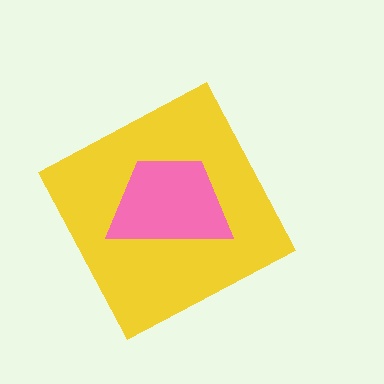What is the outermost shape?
The yellow diamond.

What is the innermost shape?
The pink trapezoid.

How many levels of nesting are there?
2.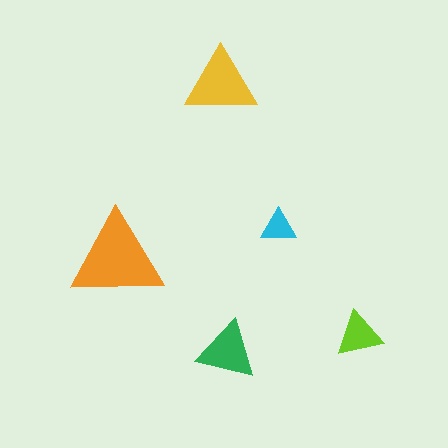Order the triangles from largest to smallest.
the orange one, the yellow one, the green one, the lime one, the cyan one.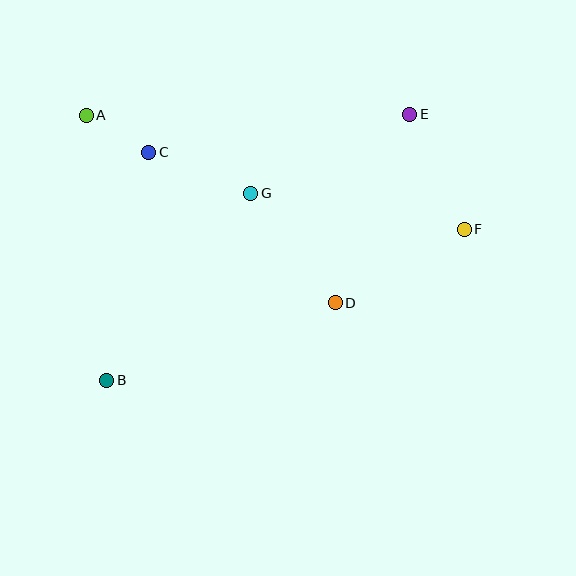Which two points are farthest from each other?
Points B and E are farthest from each other.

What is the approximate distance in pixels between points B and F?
The distance between B and F is approximately 388 pixels.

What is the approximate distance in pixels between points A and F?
The distance between A and F is approximately 395 pixels.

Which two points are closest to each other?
Points A and C are closest to each other.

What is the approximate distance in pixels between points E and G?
The distance between E and G is approximately 178 pixels.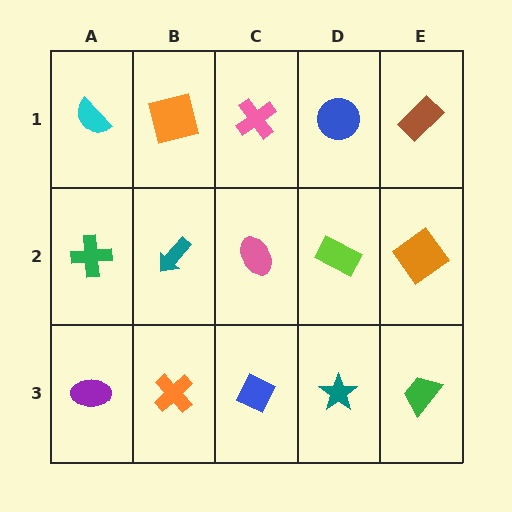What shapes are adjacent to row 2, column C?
A pink cross (row 1, column C), a blue diamond (row 3, column C), a teal arrow (row 2, column B), a lime rectangle (row 2, column D).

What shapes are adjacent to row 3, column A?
A green cross (row 2, column A), an orange cross (row 3, column B).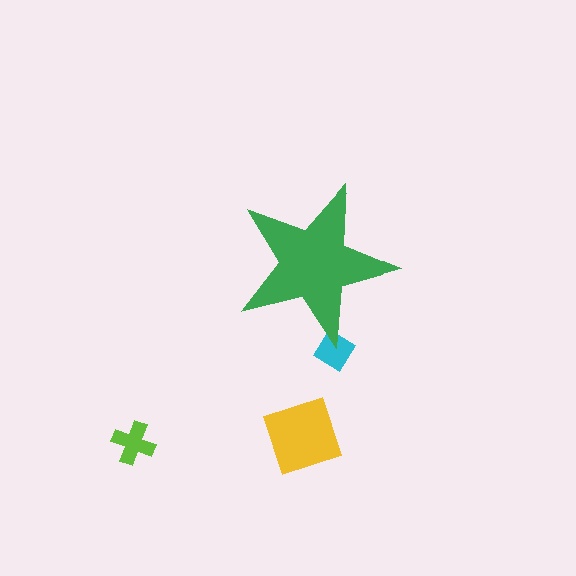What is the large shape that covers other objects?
A green star.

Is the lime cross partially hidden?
No, the lime cross is fully visible.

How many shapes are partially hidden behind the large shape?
1 shape is partially hidden.